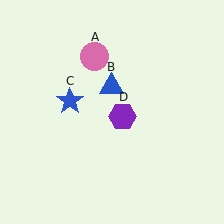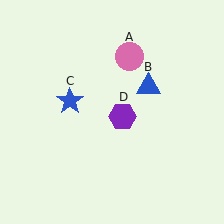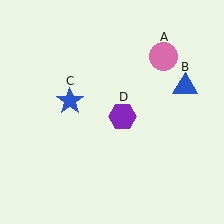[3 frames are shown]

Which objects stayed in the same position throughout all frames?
Blue star (object C) and purple hexagon (object D) remained stationary.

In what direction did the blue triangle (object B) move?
The blue triangle (object B) moved right.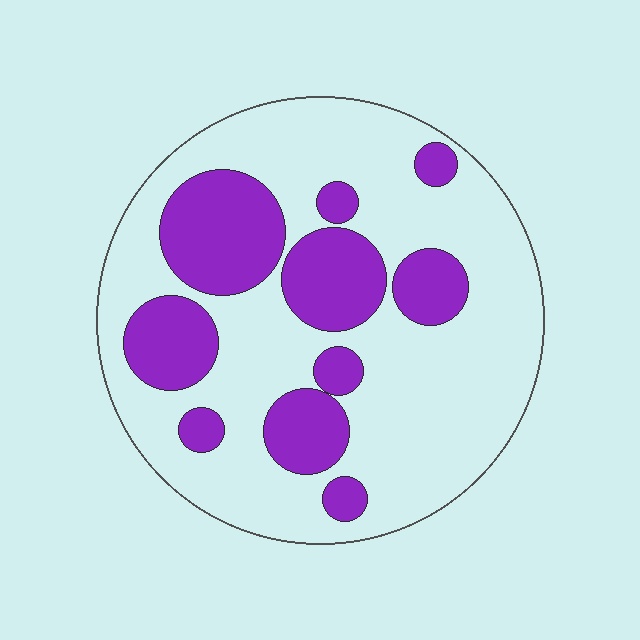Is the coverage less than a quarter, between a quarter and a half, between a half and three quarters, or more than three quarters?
Between a quarter and a half.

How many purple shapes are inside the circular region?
10.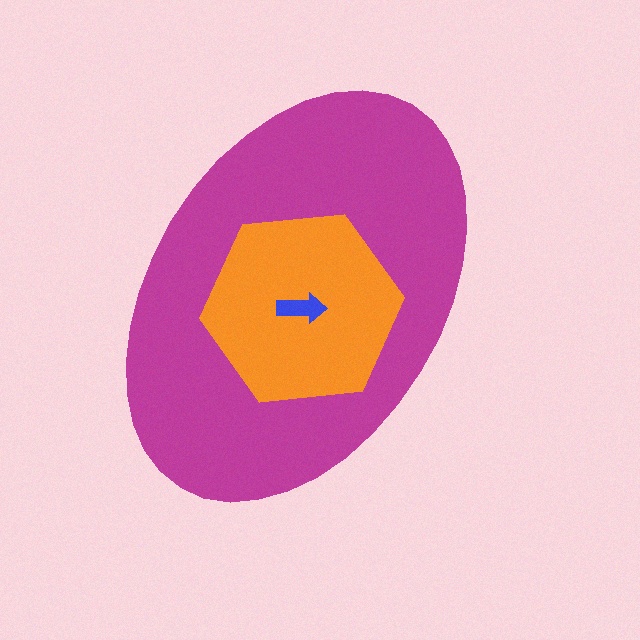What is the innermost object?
The blue arrow.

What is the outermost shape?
The magenta ellipse.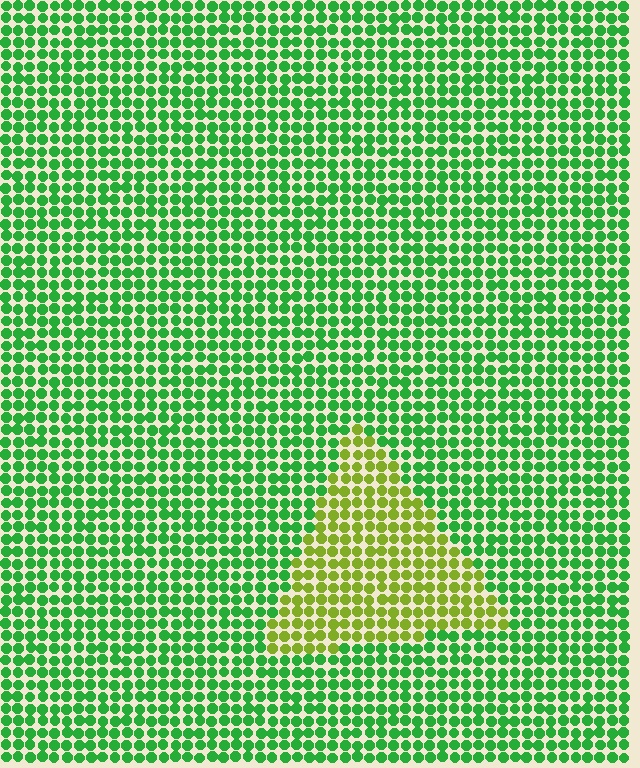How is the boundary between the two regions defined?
The boundary is defined purely by a slight shift in hue (about 49 degrees). Spacing, size, and orientation are identical on both sides.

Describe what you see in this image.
The image is filled with small green elements in a uniform arrangement. A triangle-shaped region is visible where the elements are tinted to a slightly different hue, forming a subtle color boundary.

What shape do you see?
I see a triangle.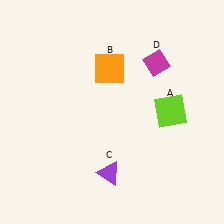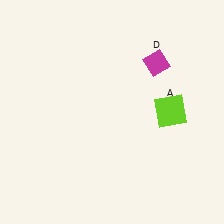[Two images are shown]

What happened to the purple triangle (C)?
The purple triangle (C) was removed in Image 2. It was in the bottom-left area of Image 1.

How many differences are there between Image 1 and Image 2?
There are 2 differences between the two images.